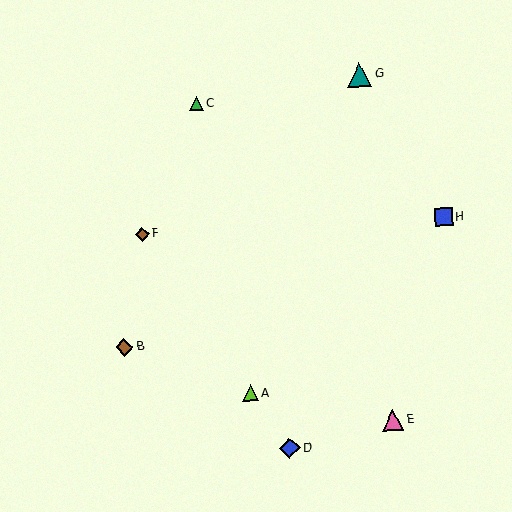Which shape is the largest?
The teal triangle (labeled G) is the largest.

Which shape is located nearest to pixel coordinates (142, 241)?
The brown diamond (labeled F) at (142, 234) is nearest to that location.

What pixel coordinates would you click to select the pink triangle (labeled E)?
Click at (393, 421) to select the pink triangle E.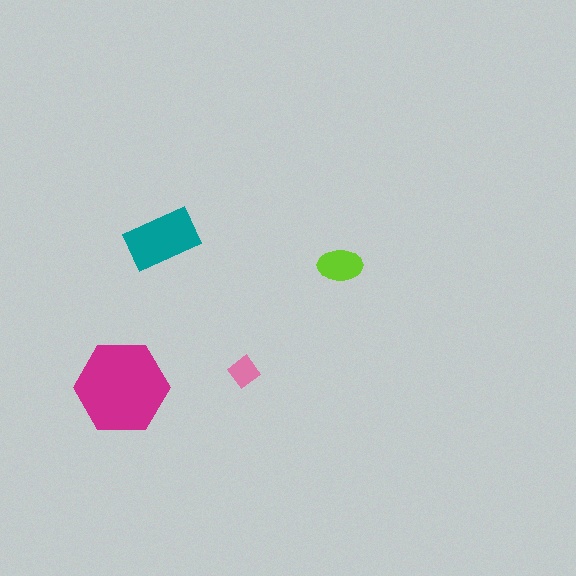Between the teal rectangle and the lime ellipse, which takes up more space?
The teal rectangle.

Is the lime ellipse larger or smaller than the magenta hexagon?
Smaller.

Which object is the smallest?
The pink diamond.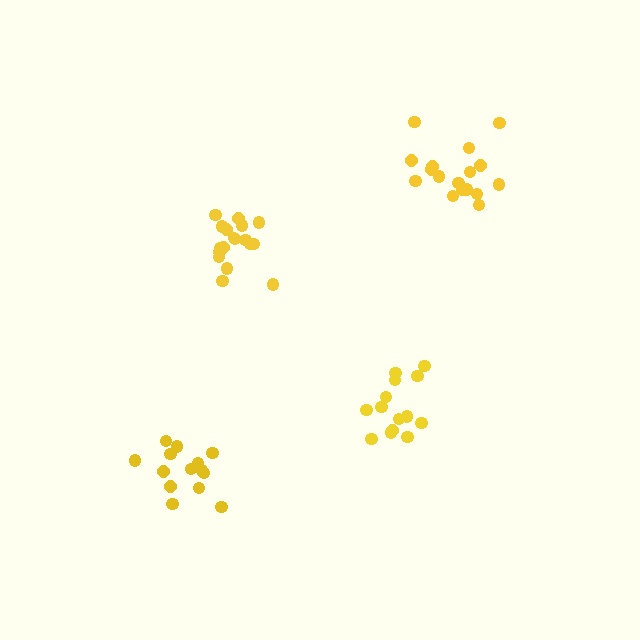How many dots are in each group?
Group 1: 14 dots, Group 2: 14 dots, Group 3: 17 dots, Group 4: 18 dots (63 total).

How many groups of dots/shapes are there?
There are 4 groups.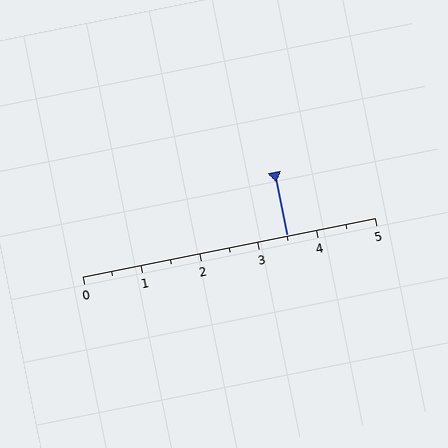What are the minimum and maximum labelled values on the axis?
The axis runs from 0 to 5.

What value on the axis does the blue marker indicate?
The marker indicates approximately 3.5.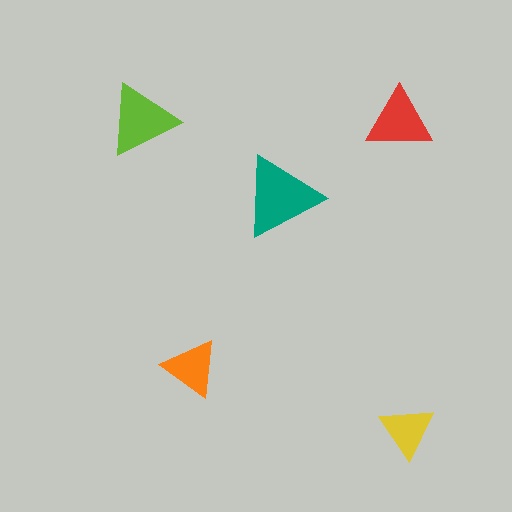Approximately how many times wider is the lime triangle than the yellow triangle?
About 1.5 times wider.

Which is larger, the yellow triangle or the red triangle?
The red one.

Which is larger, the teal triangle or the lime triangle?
The teal one.